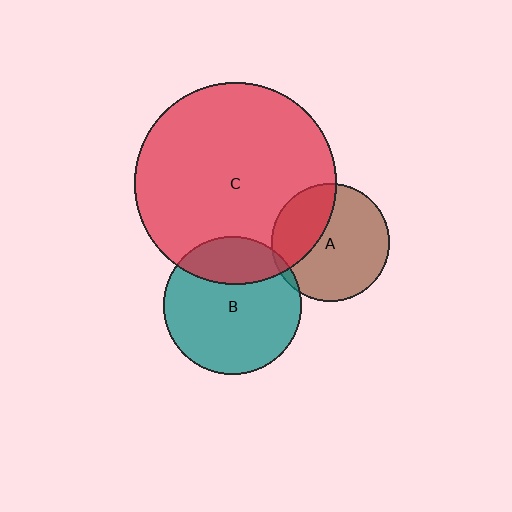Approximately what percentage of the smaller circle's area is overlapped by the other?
Approximately 35%.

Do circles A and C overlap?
Yes.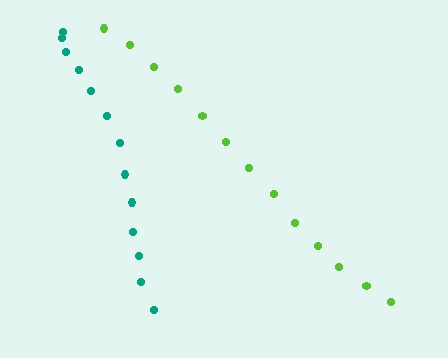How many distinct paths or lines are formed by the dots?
There are 2 distinct paths.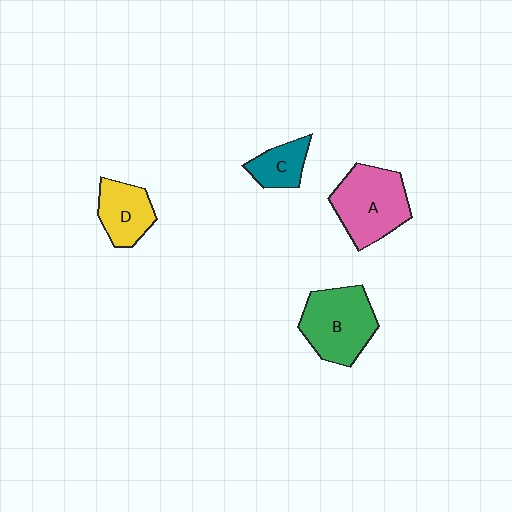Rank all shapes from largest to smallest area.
From largest to smallest: A (pink), B (green), D (yellow), C (teal).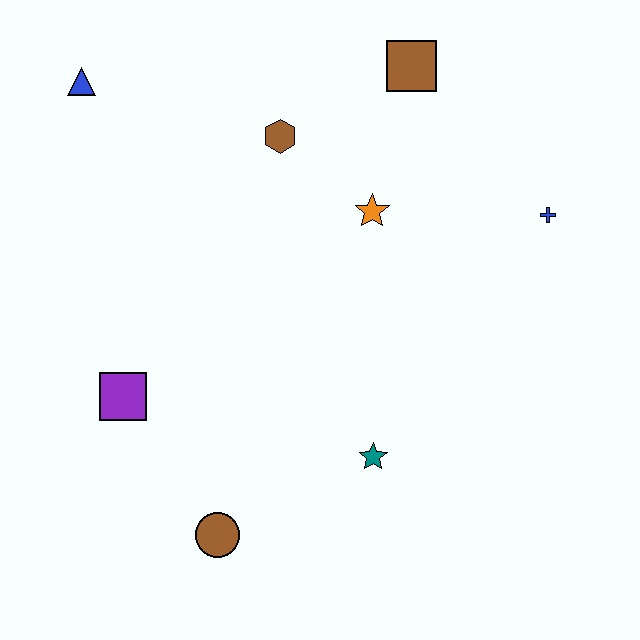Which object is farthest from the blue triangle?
The blue cross is farthest from the blue triangle.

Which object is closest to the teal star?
The brown circle is closest to the teal star.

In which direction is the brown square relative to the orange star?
The brown square is above the orange star.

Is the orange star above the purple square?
Yes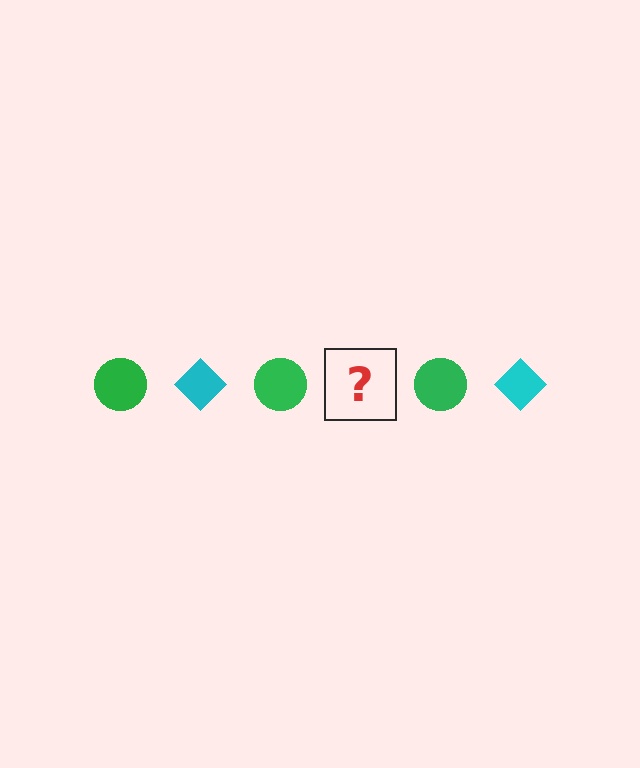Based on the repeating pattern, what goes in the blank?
The blank should be a cyan diamond.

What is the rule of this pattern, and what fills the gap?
The rule is that the pattern alternates between green circle and cyan diamond. The gap should be filled with a cyan diamond.